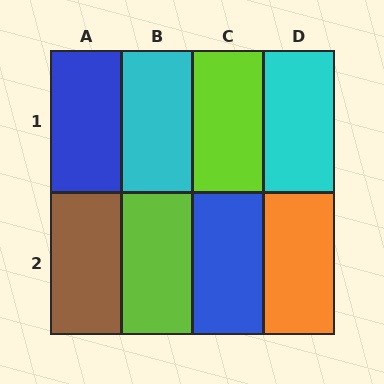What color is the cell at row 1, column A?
Blue.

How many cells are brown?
1 cell is brown.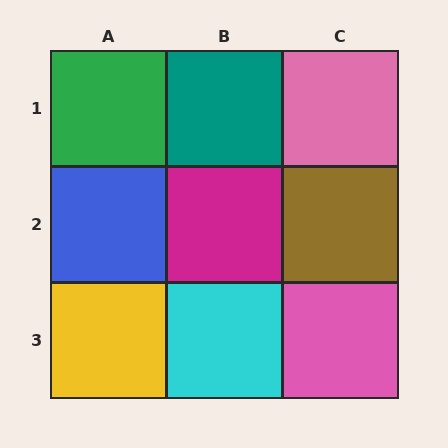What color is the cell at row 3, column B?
Cyan.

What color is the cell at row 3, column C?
Pink.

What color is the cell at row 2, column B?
Magenta.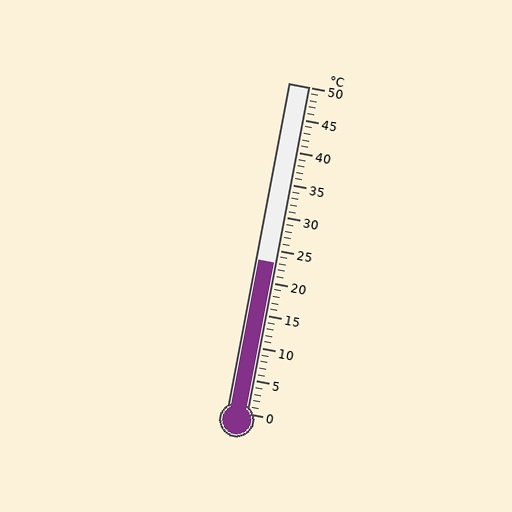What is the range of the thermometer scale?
The thermometer scale ranges from 0°C to 50°C.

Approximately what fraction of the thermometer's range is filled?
The thermometer is filled to approximately 45% of its range.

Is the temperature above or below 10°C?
The temperature is above 10°C.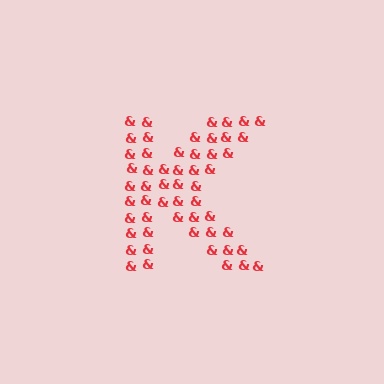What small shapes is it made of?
It is made of small ampersands.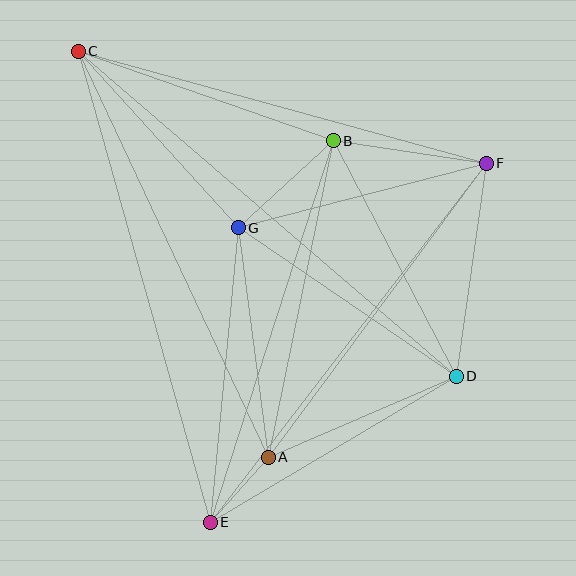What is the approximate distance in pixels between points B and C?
The distance between B and C is approximately 271 pixels.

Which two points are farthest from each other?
Points C and D are farthest from each other.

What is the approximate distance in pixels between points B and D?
The distance between B and D is approximately 266 pixels.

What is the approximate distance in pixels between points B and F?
The distance between B and F is approximately 155 pixels.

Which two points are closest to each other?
Points A and E are closest to each other.